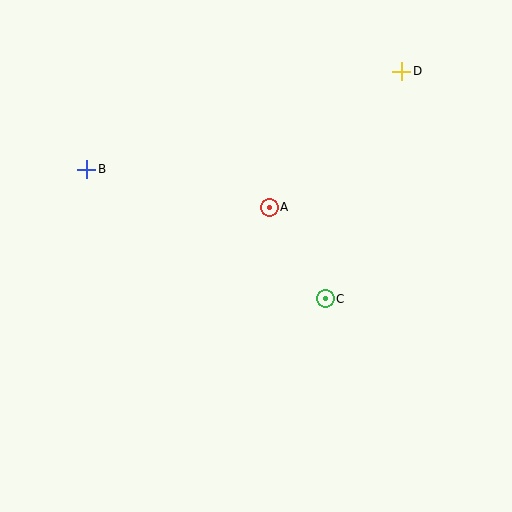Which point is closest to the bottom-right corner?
Point C is closest to the bottom-right corner.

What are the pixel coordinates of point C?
Point C is at (325, 299).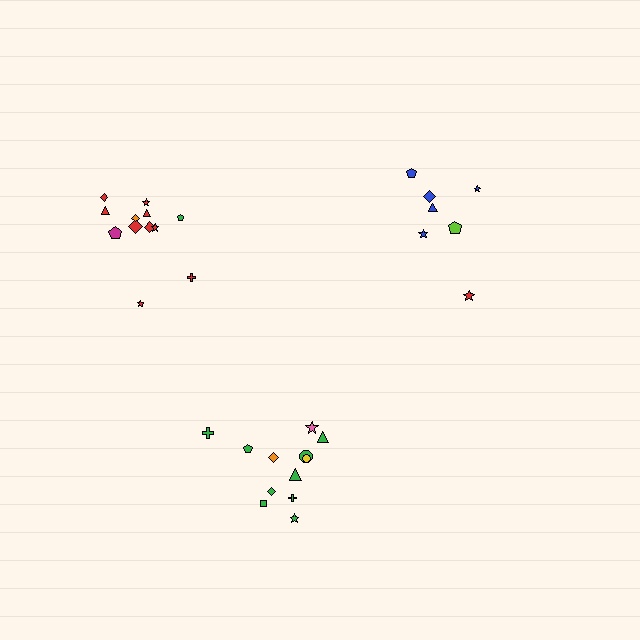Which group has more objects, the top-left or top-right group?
The top-left group.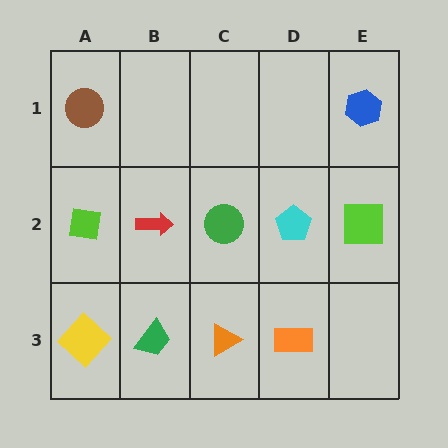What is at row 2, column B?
A red arrow.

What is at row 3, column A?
A yellow diamond.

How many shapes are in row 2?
5 shapes.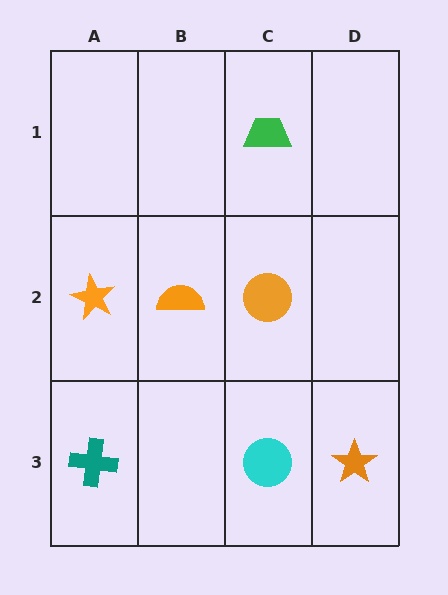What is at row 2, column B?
An orange semicircle.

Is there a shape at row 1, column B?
No, that cell is empty.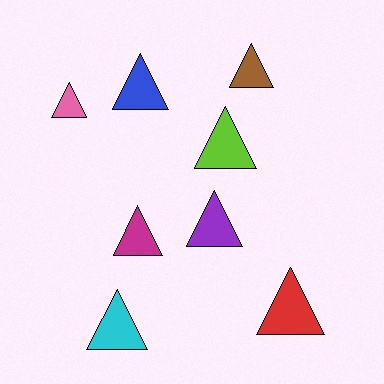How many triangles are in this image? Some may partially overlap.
There are 8 triangles.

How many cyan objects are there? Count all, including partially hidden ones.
There is 1 cyan object.